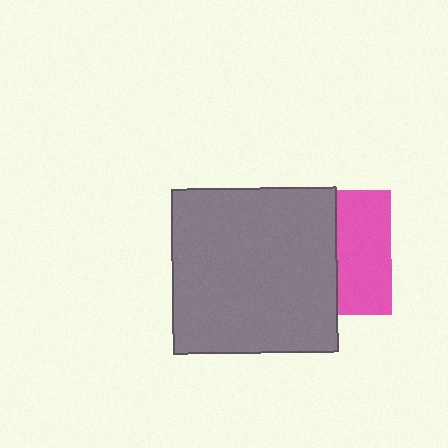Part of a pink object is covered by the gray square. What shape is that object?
It is a square.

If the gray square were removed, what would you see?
You would see the complete pink square.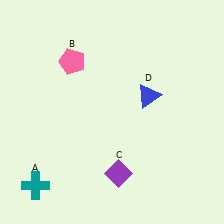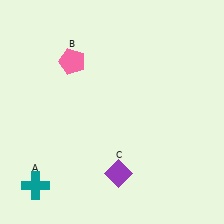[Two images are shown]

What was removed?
The blue triangle (D) was removed in Image 2.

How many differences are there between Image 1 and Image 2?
There is 1 difference between the two images.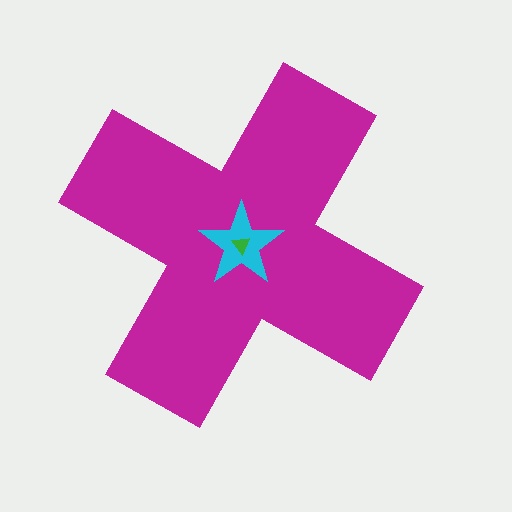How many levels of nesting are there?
3.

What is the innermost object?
The green triangle.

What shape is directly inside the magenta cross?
The cyan star.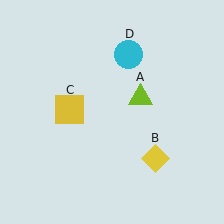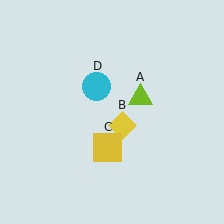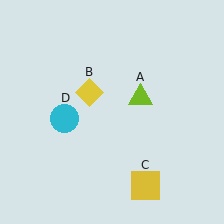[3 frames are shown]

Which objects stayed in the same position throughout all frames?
Lime triangle (object A) remained stationary.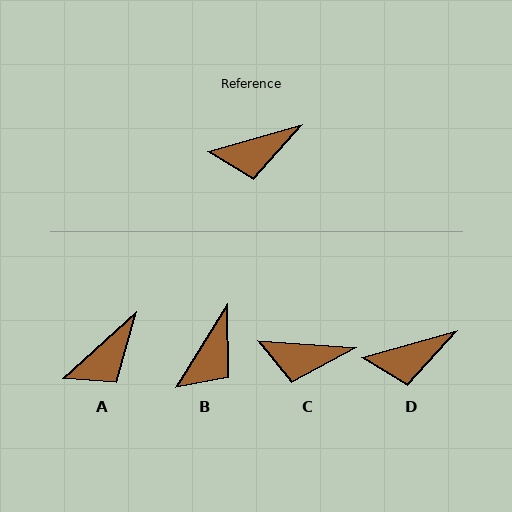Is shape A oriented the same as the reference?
No, it is off by about 26 degrees.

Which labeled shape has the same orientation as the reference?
D.